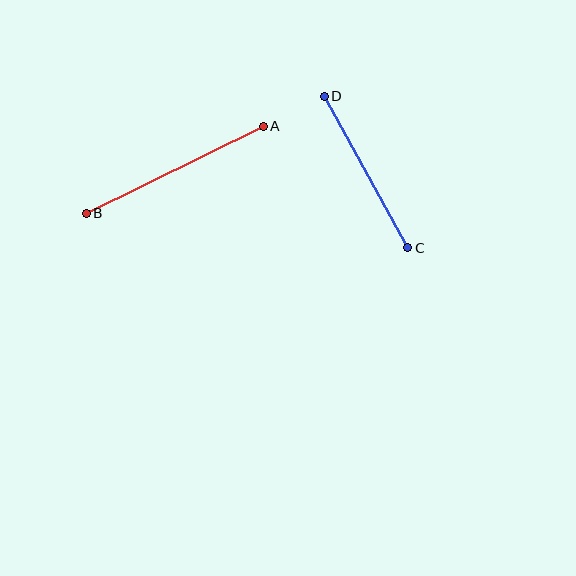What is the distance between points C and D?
The distance is approximately 173 pixels.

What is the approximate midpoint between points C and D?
The midpoint is at approximately (366, 172) pixels.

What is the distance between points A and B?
The distance is approximately 197 pixels.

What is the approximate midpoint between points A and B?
The midpoint is at approximately (175, 170) pixels.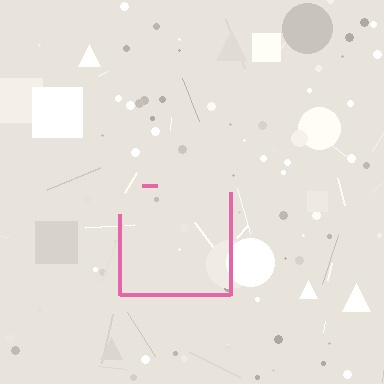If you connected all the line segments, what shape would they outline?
They would outline a square.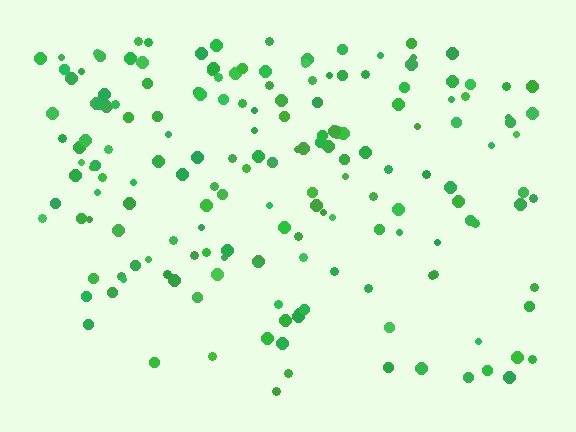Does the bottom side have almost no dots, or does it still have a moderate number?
Still a moderate number, just noticeably fewer than the top.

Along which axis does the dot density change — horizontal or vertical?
Vertical.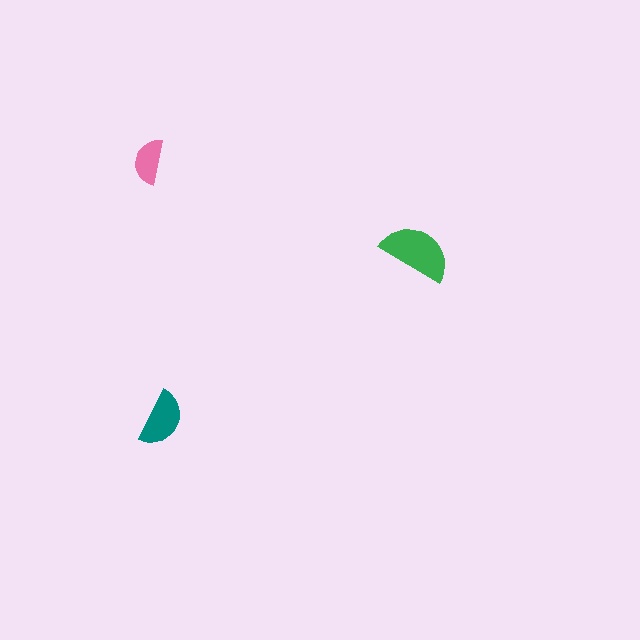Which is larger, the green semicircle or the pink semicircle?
The green one.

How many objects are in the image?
There are 3 objects in the image.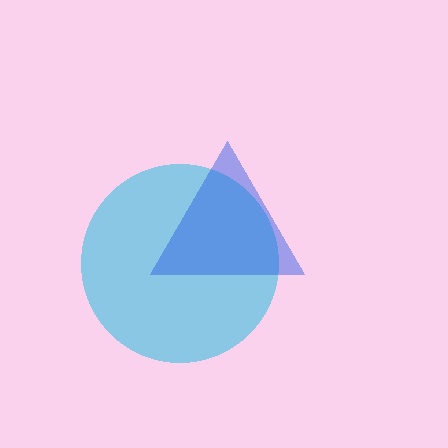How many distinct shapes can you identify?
There are 2 distinct shapes: a cyan circle, a blue triangle.